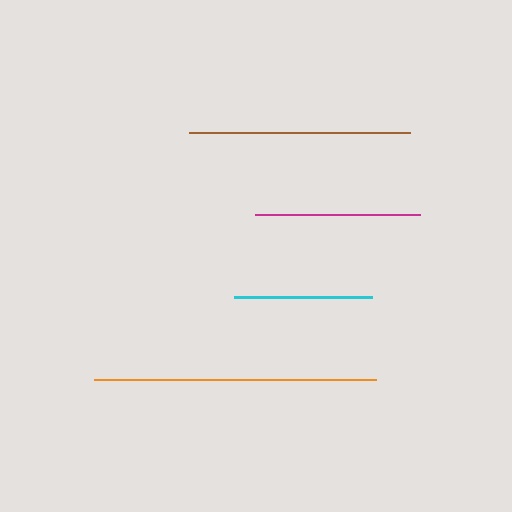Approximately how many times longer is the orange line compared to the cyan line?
The orange line is approximately 2.0 times the length of the cyan line.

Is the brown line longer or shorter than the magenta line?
The brown line is longer than the magenta line.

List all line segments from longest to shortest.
From longest to shortest: orange, brown, magenta, cyan.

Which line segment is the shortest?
The cyan line is the shortest at approximately 138 pixels.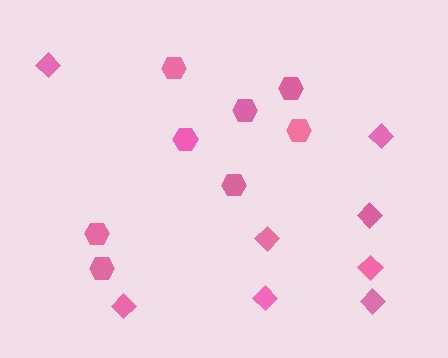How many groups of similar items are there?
There are 2 groups: one group of hexagons (8) and one group of diamonds (8).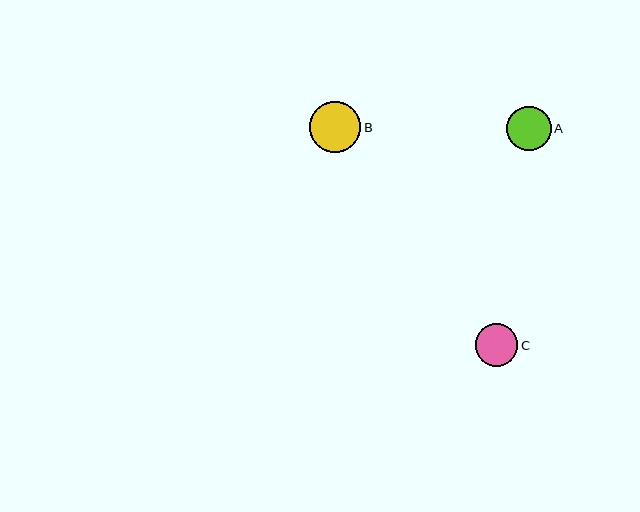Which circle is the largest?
Circle B is the largest with a size of approximately 51 pixels.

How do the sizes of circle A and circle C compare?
Circle A and circle C are approximately the same size.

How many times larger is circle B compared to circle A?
Circle B is approximately 1.1 times the size of circle A.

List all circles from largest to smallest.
From largest to smallest: B, A, C.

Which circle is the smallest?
Circle C is the smallest with a size of approximately 42 pixels.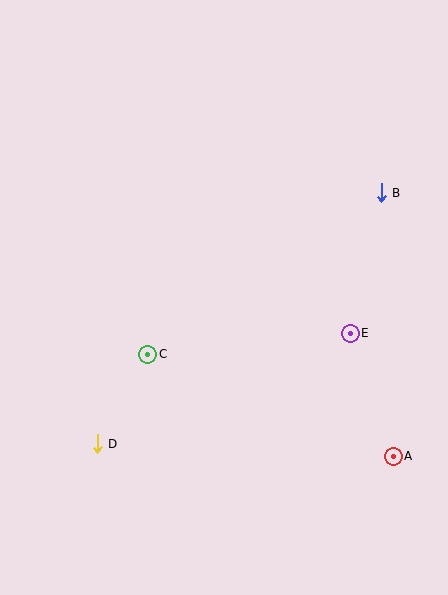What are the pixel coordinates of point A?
Point A is at (393, 456).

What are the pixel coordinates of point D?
Point D is at (97, 444).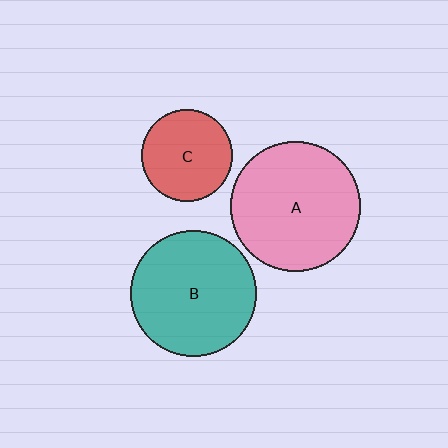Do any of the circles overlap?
No, none of the circles overlap.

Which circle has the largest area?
Circle A (pink).